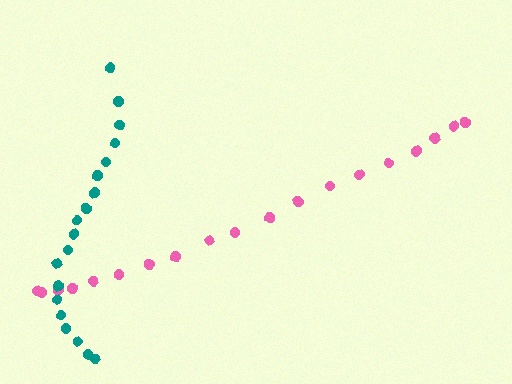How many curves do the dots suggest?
There are 2 distinct paths.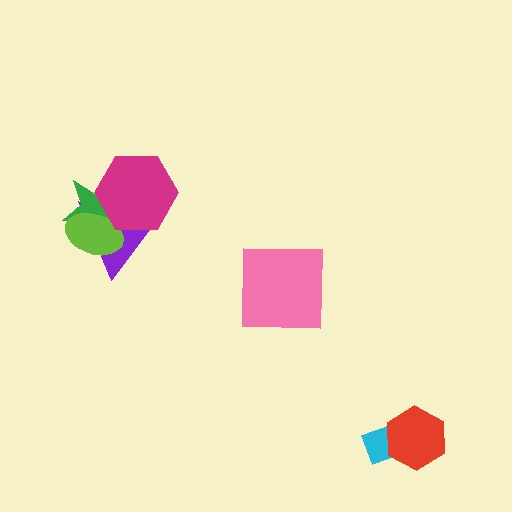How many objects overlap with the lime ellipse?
3 objects overlap with the lime ellipse.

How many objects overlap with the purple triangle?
3 objects overlap with the purple triangle.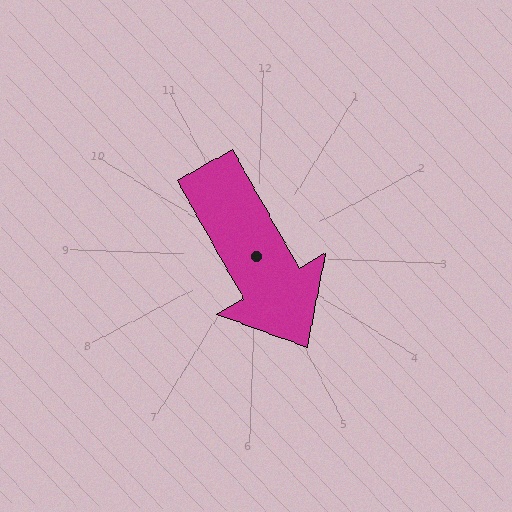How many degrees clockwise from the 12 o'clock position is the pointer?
Approximately 149 degrees.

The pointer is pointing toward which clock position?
Roughly 5 o'clock.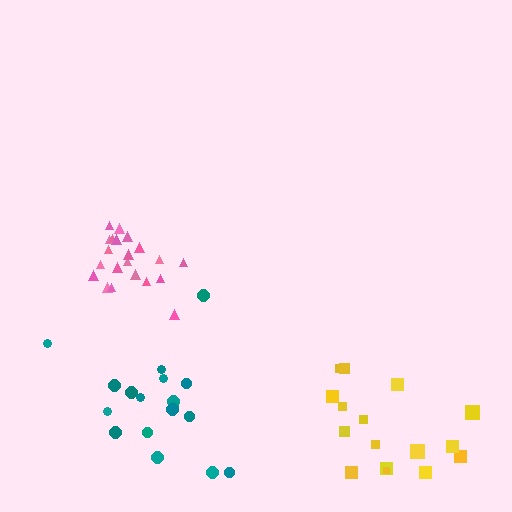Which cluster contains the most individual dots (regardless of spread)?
Pink (21).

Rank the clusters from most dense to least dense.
pink, yellow, teal.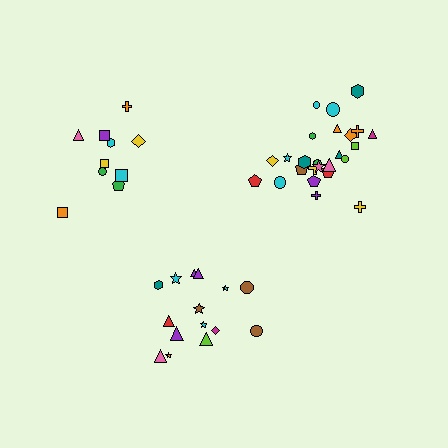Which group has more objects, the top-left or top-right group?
The top-right group.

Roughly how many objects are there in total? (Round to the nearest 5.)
Roughly 50 objects in total.